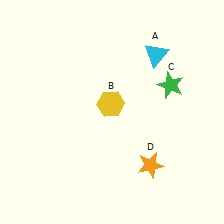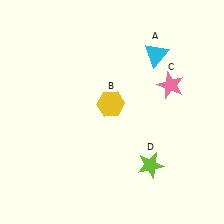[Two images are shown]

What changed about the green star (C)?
In Image 1, C is green. In Image 2, it changed to pink.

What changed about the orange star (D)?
In Image 1, D is orange. In Image 2, it changed to lime.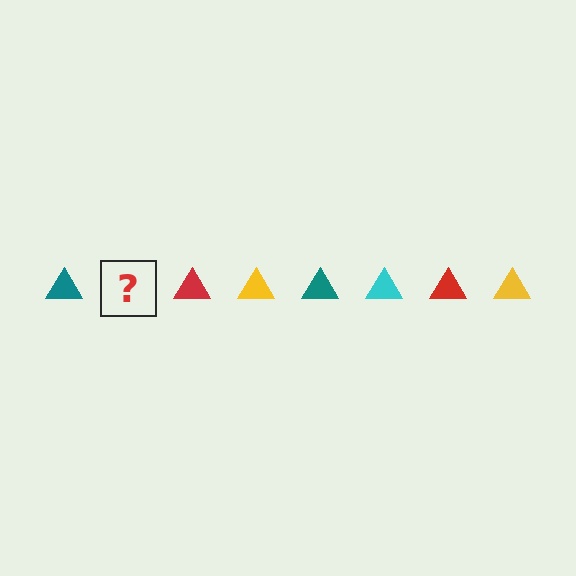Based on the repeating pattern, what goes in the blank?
The blank should be a cyan triangle.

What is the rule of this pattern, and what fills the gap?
The rule is that the pattern cycles through teal, cyan, red, yellow triangles. The gap should be filled with a cyan triangle.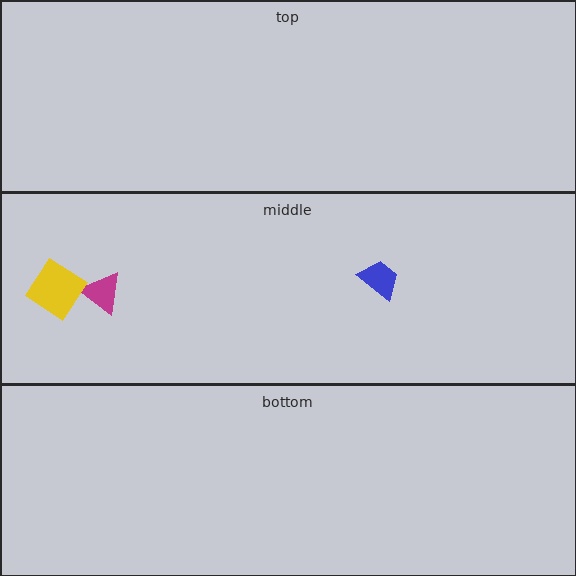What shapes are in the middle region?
The magenta triangle, the yellow diamond, the blue trapezoid.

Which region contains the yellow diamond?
The middle region.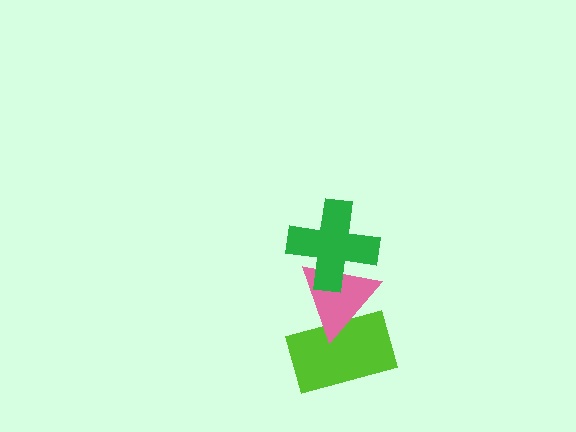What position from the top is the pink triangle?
The pink triangle is 2nd from the top.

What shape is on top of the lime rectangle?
The pink triangle is on top of the lime rectangle.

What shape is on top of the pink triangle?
The green cross is on top of the pink triangle.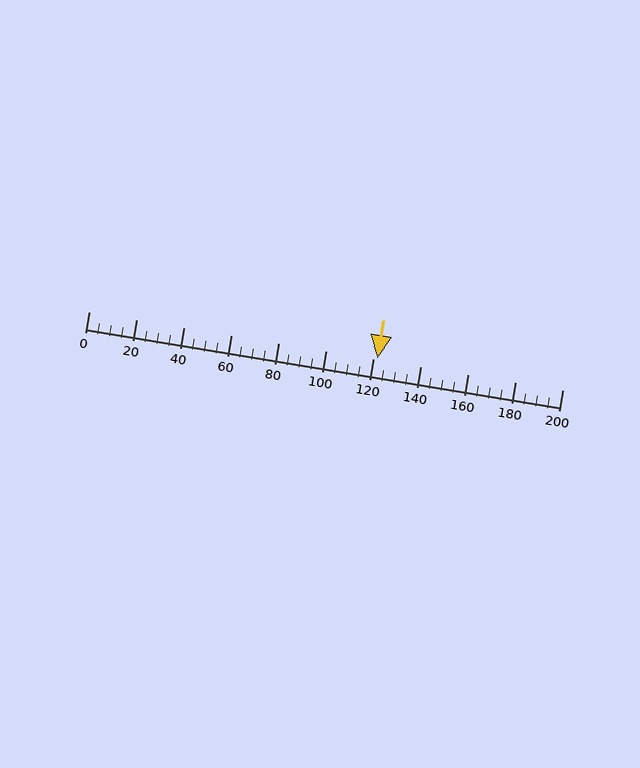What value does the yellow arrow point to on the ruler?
The yellow arrow points to approximately 122.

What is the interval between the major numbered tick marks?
The major tick marks are spaced 20 units apart.